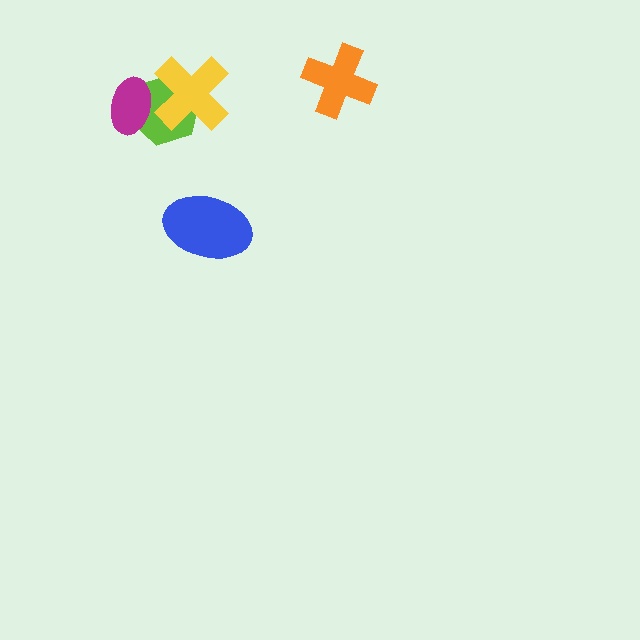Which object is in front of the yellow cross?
The magenta ellipse is in front of the yellow cross.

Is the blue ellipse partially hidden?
No, no other shape covers it.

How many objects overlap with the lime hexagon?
2 objects overlap with the lime hexagon.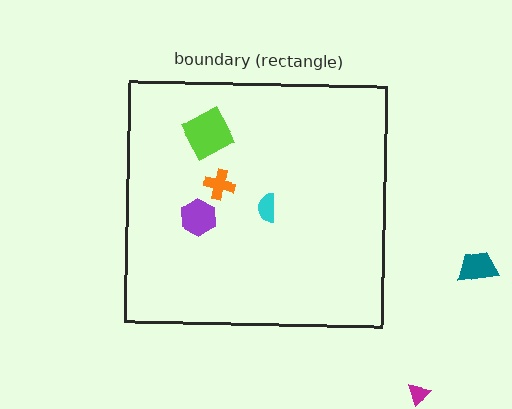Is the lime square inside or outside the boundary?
Inside.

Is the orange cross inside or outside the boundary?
Inside.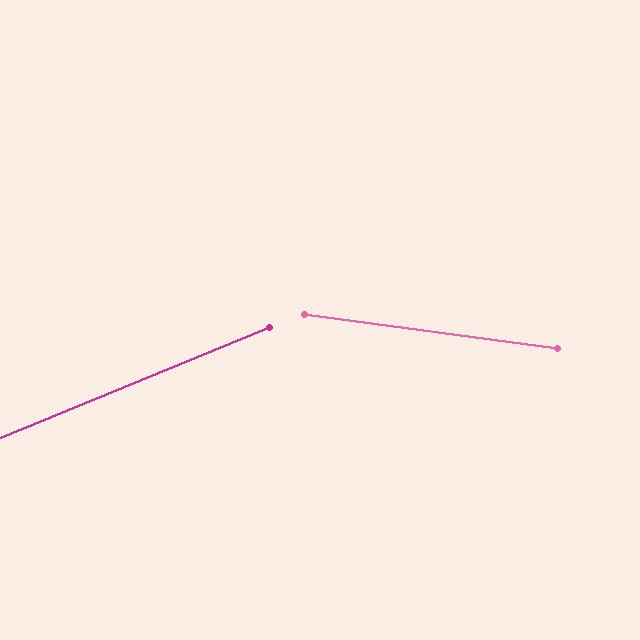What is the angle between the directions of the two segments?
Approximately 30 degrees.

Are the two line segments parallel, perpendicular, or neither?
Neither parallel nor perpendicular — they differ by about 30°.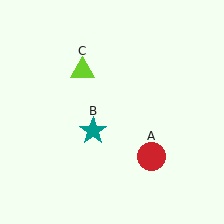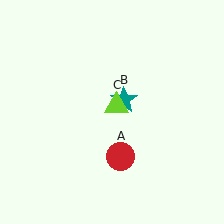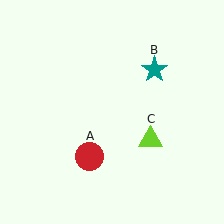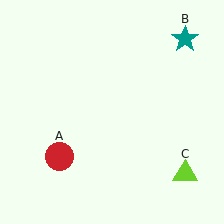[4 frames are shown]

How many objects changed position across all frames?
3 objects changed position: red circle (object A), teal star (object B), lime triangle (object C).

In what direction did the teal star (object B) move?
The teal star (object B) moved up and to the right.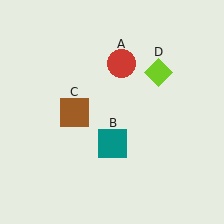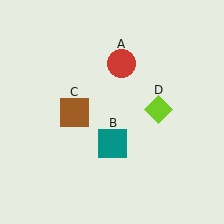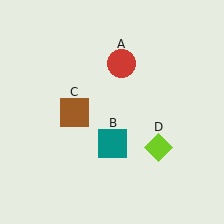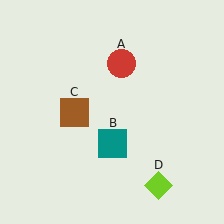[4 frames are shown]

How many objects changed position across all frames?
1 object changed position: lime diamond (object D).